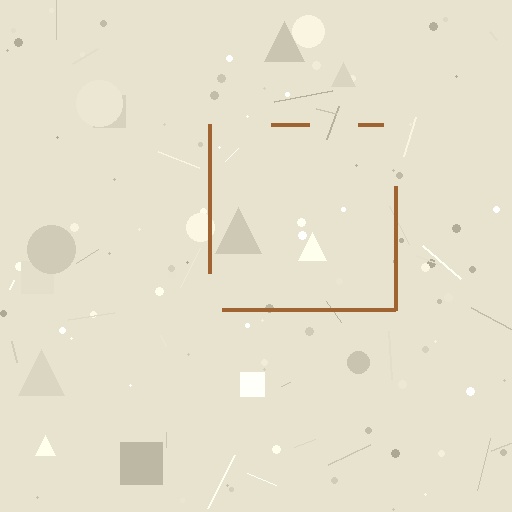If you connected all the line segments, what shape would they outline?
They would outline a square.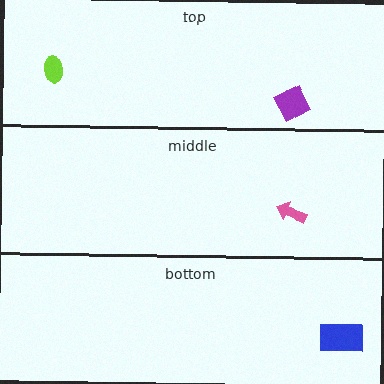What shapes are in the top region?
The purple square, the lime ellipse.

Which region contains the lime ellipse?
The top region.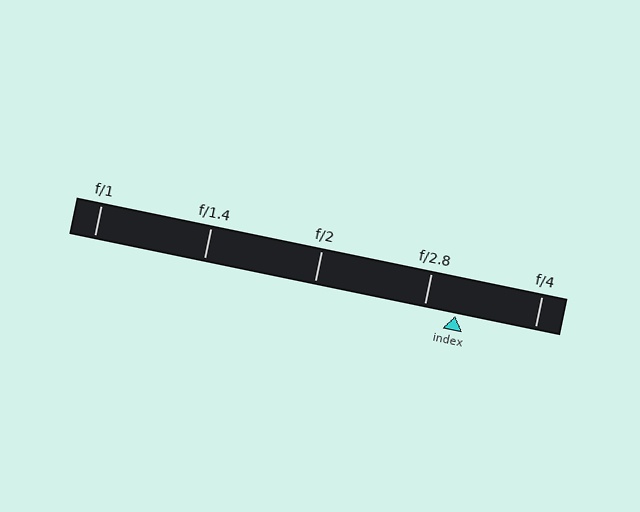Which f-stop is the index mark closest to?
The index mark is closest to f/2.8.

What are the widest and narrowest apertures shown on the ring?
The widest aperture shown is f/1 and the narrowest is f/4.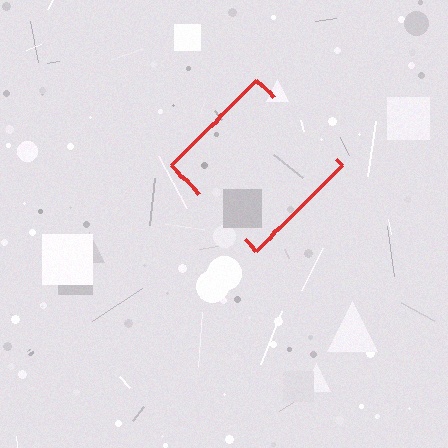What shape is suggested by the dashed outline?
The dashed outline suggests a diamond.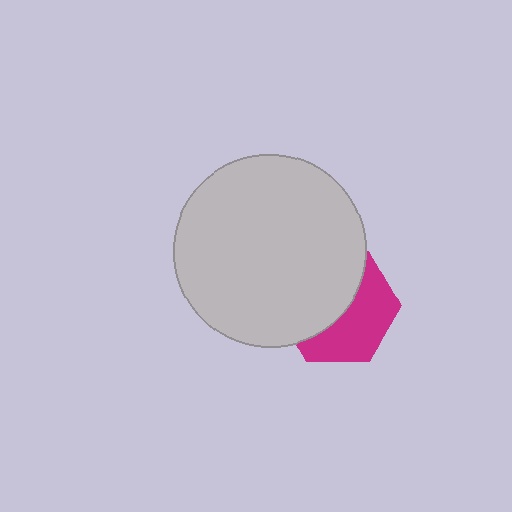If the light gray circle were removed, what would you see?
You would see the complete magenta hexagon.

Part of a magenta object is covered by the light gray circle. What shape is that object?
It is a hexagon.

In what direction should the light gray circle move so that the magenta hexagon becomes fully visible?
The light gray circle should move toward the upper-left. That is the shortest direction to clear the overlap and leave the magenta hexagon fully visible.